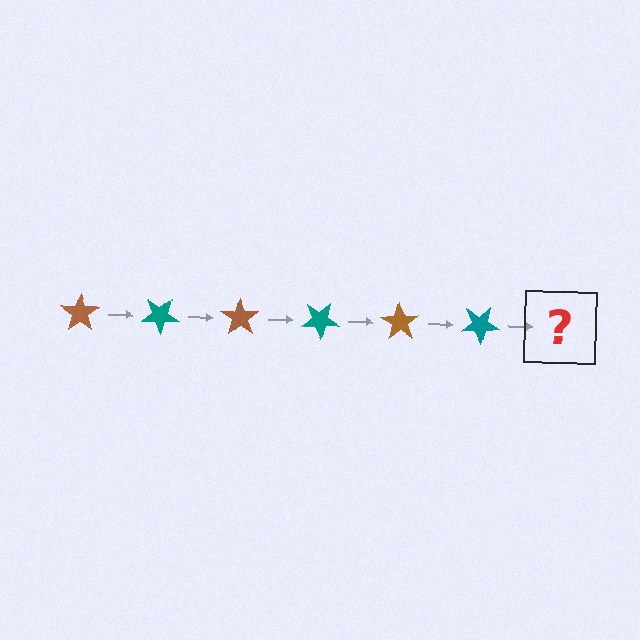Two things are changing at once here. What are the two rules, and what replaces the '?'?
The two rules are that it rotates 35 degrees each step and the color cycles through brown and teal. The '?' should be a brown star, rotated 210 degrees from the start.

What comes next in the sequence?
The next element should be a brown star, rotated 210 degrees from the start.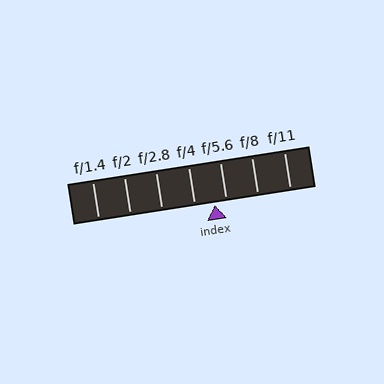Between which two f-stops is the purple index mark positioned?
The index mark is between f/4 and f/5.6.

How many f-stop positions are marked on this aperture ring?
There are 7 f-stop positions marked.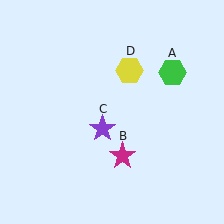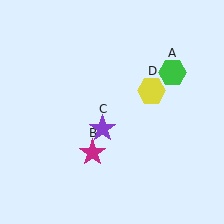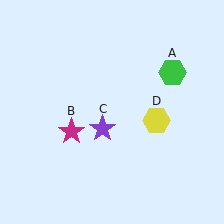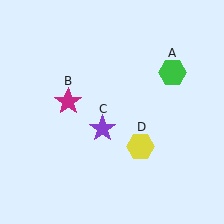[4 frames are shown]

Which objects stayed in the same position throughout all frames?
Green hexagon (object A) and purple star (object C) remained stationary.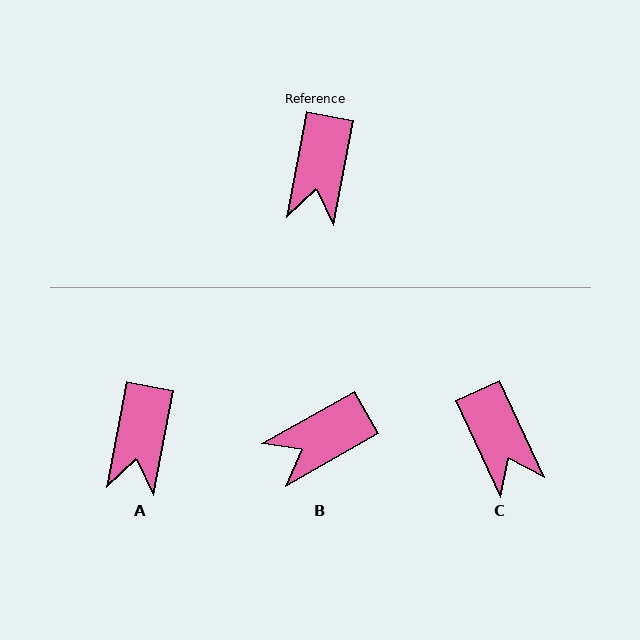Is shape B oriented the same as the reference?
No, it is off by about 50 degrees.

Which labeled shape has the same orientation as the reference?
A.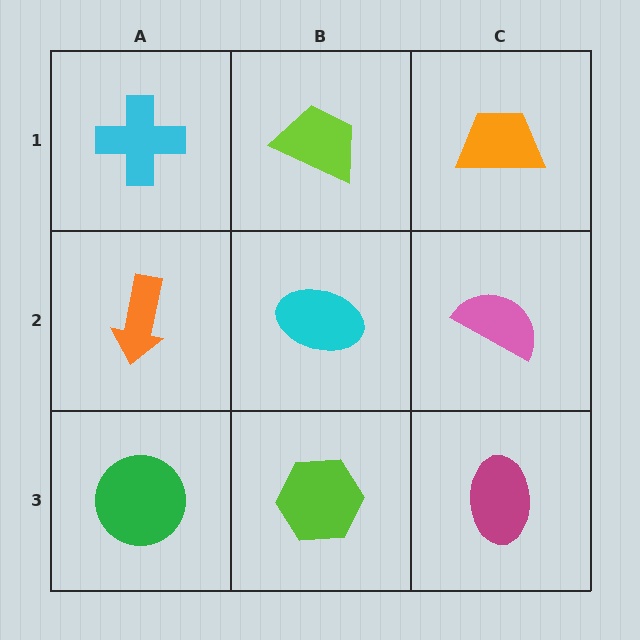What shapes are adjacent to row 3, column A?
An orange arrow (row 2, column A), a lime hexagon (row 3, column B).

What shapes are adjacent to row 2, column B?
A lime trapezoid (row 1, column B), a lime hexagon (row 3, column B), an orange arrow (row 2, column A), a pink semicircle (row 2, column C).